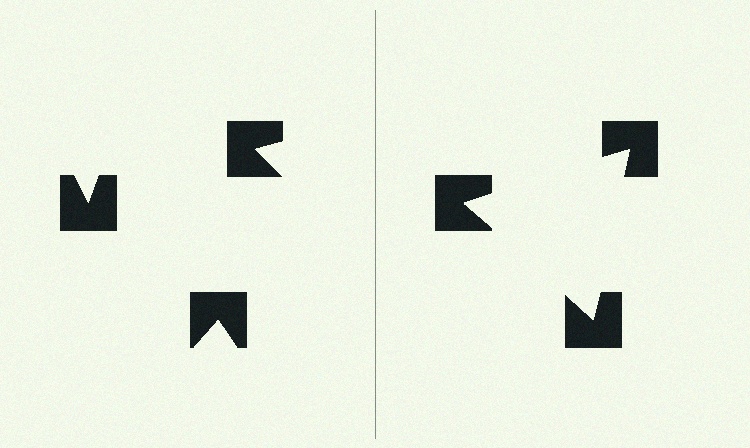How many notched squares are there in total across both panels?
6 — 3 on each side.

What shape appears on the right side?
An illusory triangle.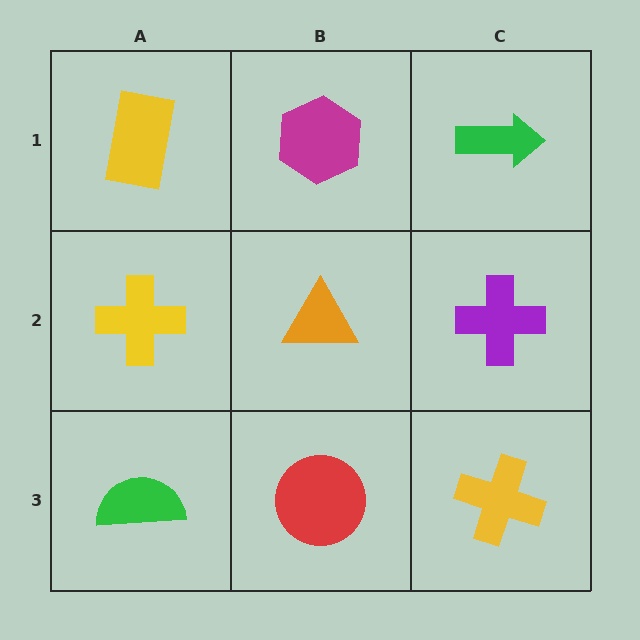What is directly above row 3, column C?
A purple cross.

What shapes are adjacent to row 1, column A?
A yellow cross (row 2, column A), a magenta hexagon (row 1, column B).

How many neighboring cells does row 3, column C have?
2.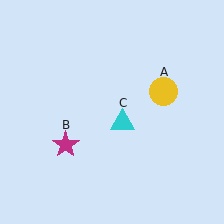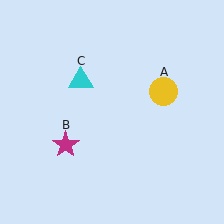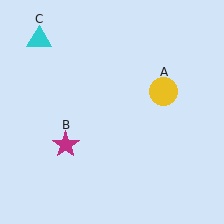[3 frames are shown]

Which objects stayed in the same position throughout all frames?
Yellow circle (object A) and magenta star (object B) remained stationary.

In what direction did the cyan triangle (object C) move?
The cyan triangle (object C) moved up and to the left.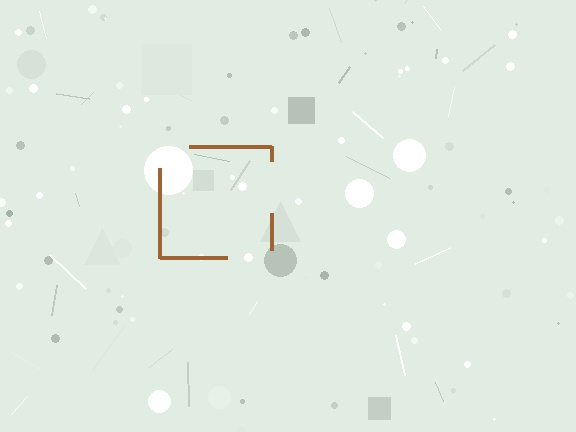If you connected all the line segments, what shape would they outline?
They would outline a square.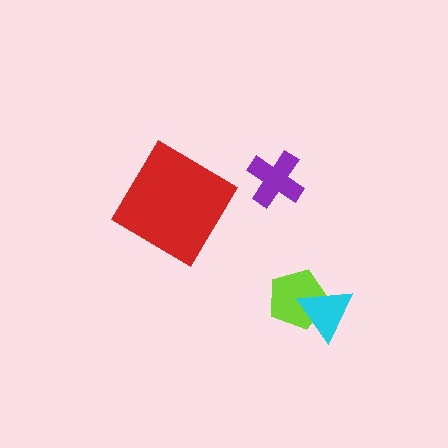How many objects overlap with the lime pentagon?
1 object overlaps with the lime pentagon.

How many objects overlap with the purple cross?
0 objects overlap with the purple cross.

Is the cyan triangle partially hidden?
No, no other shape covers it.